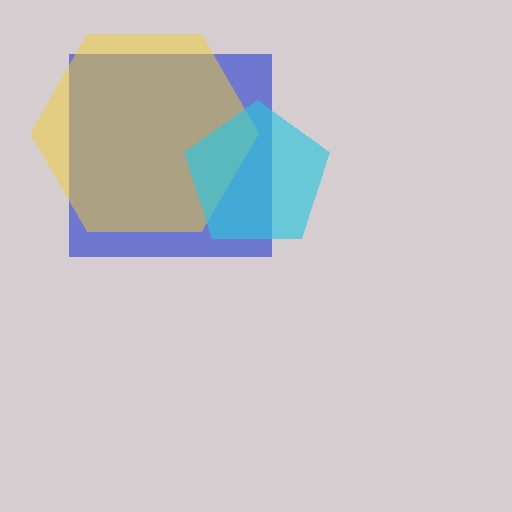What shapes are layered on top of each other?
The layered shapes are: a blue square, a yellow hexagon, a cyan pentagon.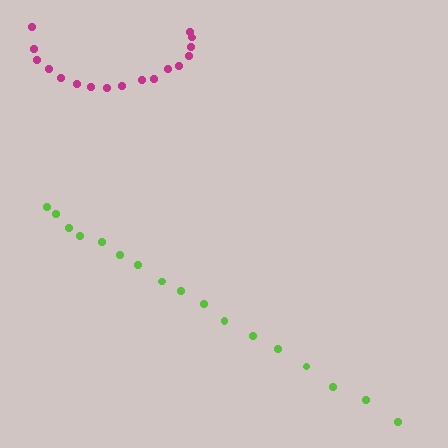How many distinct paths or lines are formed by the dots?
There are 2 distinct paths.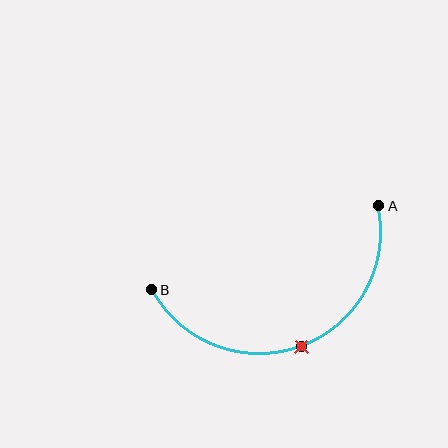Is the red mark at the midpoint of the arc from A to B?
Yes. The red mark lies on the arc at equal arc-length from both A and B — it is the arc midpoint.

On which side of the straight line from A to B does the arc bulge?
The arc bulges below the straight line connecting A and B.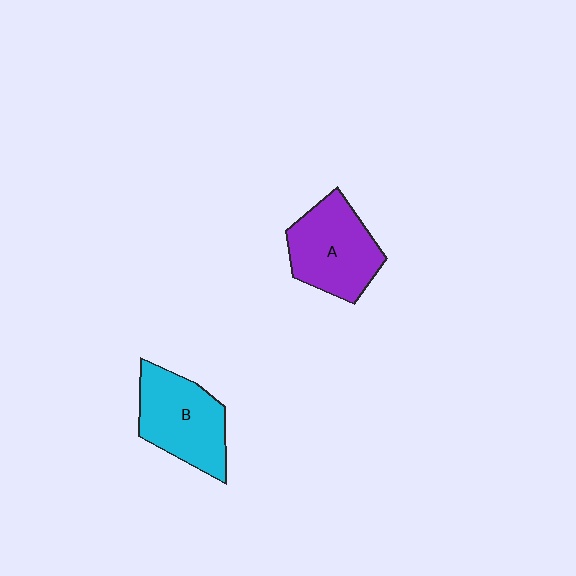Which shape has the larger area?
Shape A (purple).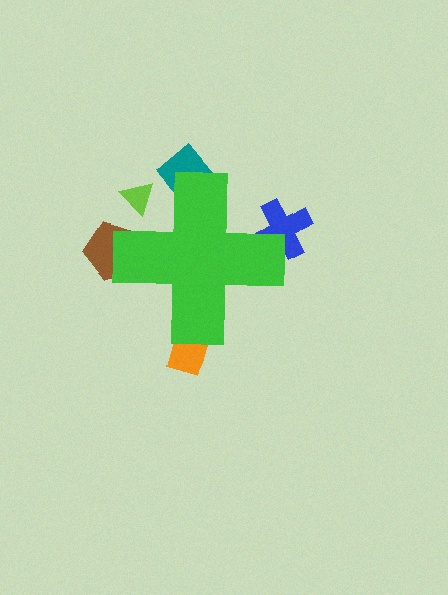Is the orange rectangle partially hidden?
Yes, the orange rectangle is partially hidden behind the green cross.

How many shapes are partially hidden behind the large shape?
5 shapes are partially hidden.